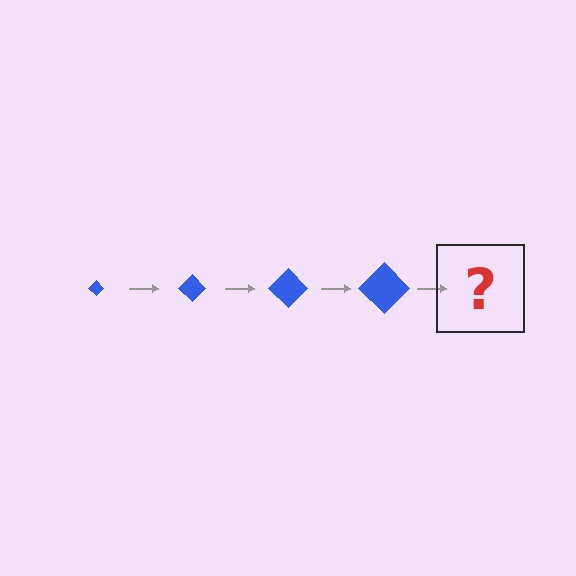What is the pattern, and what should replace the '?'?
The pattern is that the diamond gets progressively larger each step. The '?' should be a blue diamond, larger than the previous one.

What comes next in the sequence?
The next element should be a blue diamond, larger than the previous one.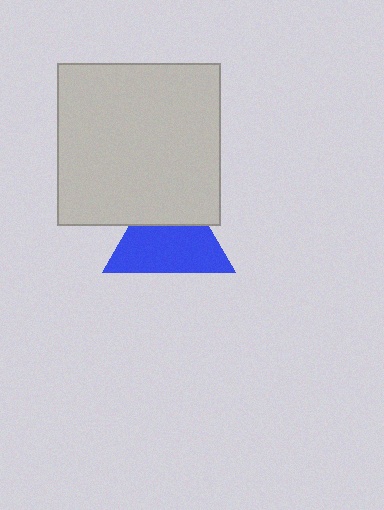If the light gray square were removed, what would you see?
You would see the complete blue triangle.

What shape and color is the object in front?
The object in front is a light gray square.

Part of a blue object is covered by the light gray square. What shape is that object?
It is a triangle.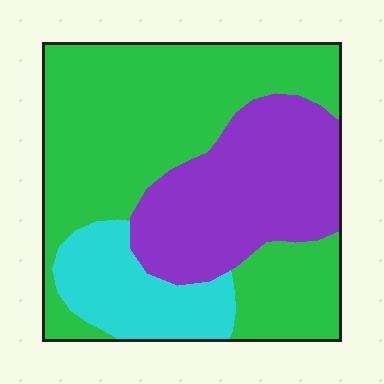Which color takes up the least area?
Cyan, at roughly 15%.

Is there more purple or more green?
Green.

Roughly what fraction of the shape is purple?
Purple covers 30% of the shape.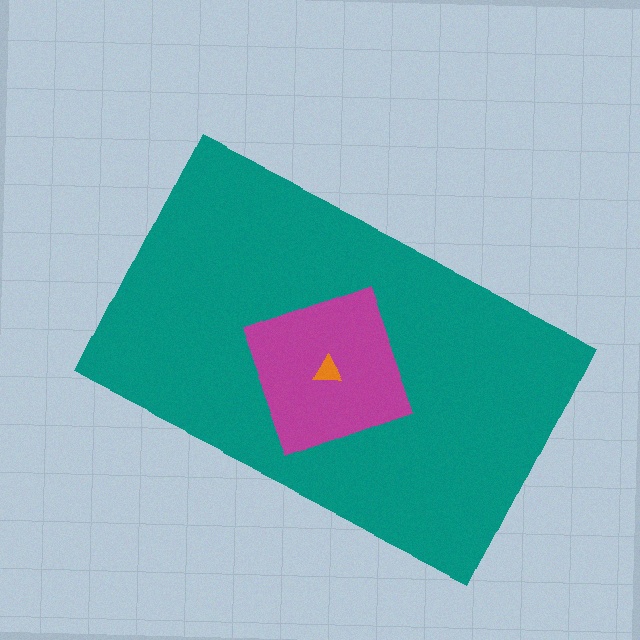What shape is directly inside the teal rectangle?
The magenta square.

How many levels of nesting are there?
3.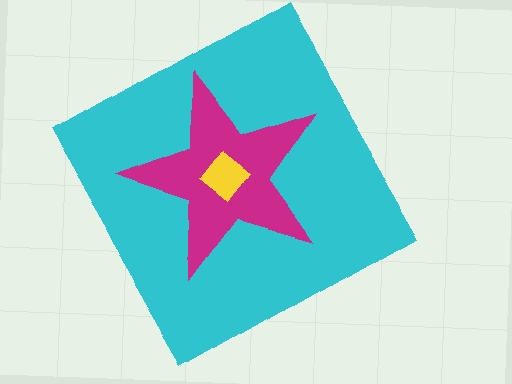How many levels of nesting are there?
3.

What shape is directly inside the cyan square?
The magenta star.